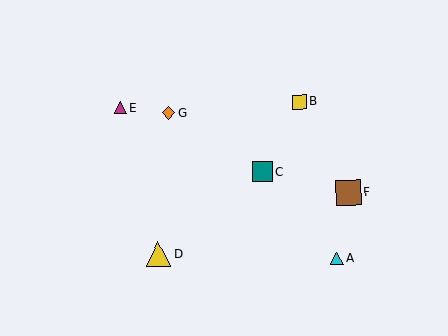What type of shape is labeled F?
Shape F is a brown square.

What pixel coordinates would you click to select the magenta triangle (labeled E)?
Click at (120, 108) to select the magenta triangle E.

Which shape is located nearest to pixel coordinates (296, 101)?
The yellow square (labeled B) at (299, 102) is nearest to that location.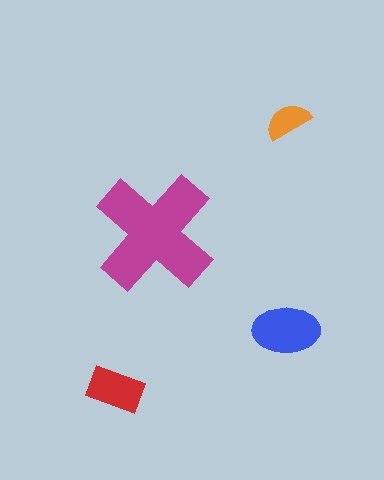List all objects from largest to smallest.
The magenta cross, the blue ellipse, the red rectangle, the orange semicircle.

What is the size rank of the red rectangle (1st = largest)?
3rd.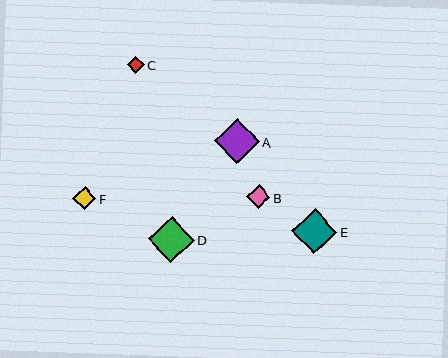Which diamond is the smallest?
Diamond C is the smallest with a size of approximately 17 pixels.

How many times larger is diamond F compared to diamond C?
Diamond F is approximately 1.4 times the size of diamond C.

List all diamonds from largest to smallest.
From largest to smallest: D, A, E, B, F, C.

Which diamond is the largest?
Diamond D is the largest with a size of approximately 46 pixels.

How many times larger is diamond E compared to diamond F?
Diamond E is approximately 1.9 times the size of diamond F.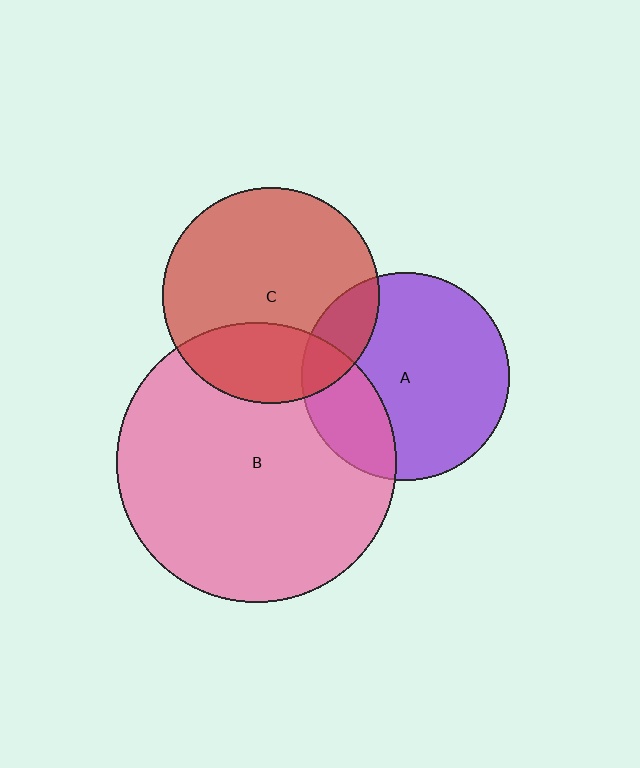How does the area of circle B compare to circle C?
Approximately 1.7 times.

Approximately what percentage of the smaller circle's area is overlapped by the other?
Approximately 25%.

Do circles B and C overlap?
Yes.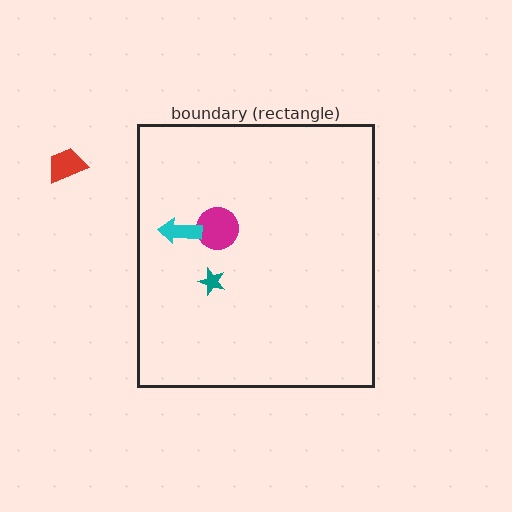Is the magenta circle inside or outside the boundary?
Inside.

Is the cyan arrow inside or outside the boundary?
Inside.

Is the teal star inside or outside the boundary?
Inside.